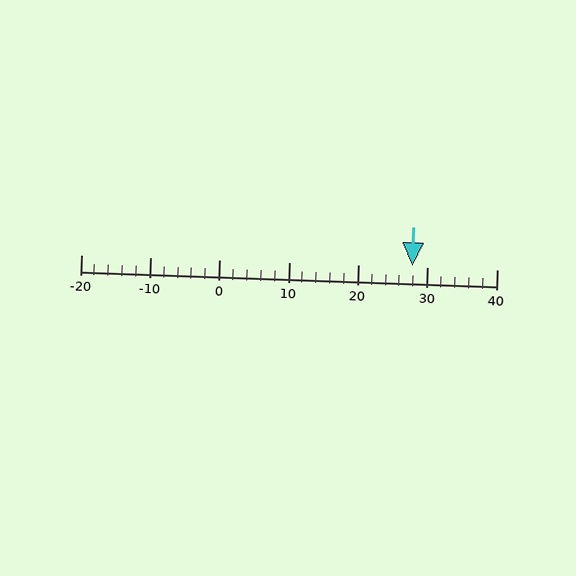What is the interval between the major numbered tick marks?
The major tick marks are spaced 10 units apart.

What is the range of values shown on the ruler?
The ruler shows values from -20 to 40.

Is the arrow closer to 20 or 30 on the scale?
The arrow is closer to 30.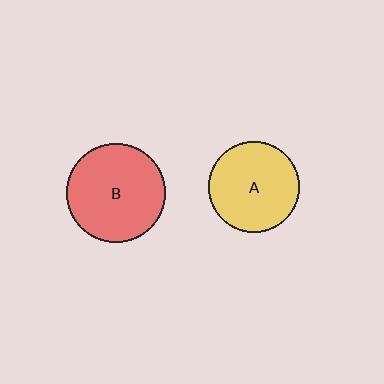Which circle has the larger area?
Circle B (red).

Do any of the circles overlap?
No, none of the circles overlap.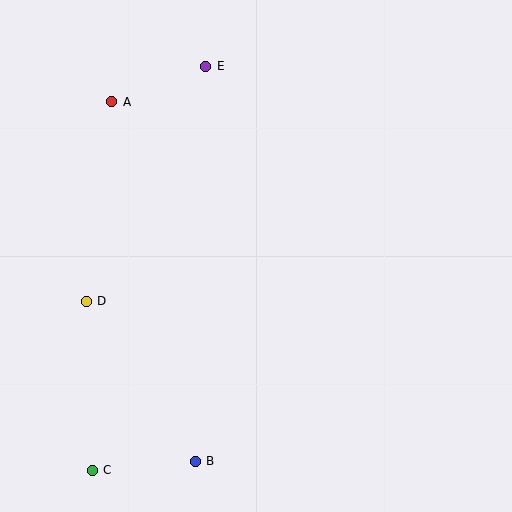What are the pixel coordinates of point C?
Point C is at (92, 470).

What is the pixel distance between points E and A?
The distance between E and A is 101 pixels.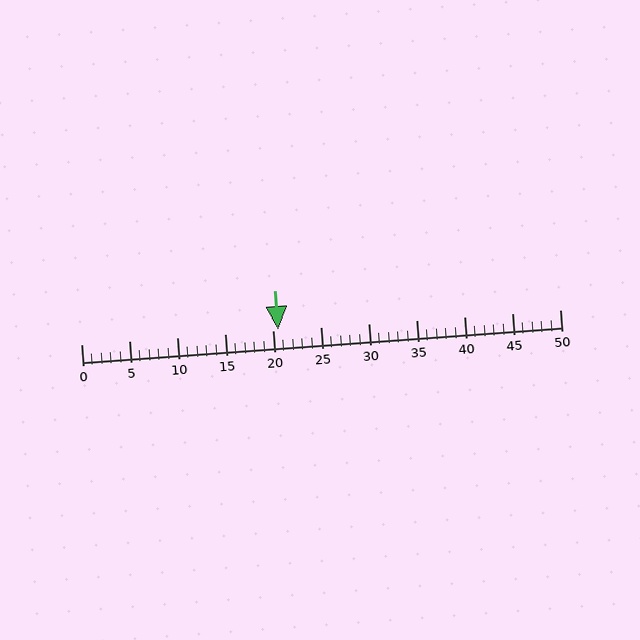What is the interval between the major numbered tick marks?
The major tick marks are spaced 5 units apart.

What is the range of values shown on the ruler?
The ruler shows values from 0 to 50.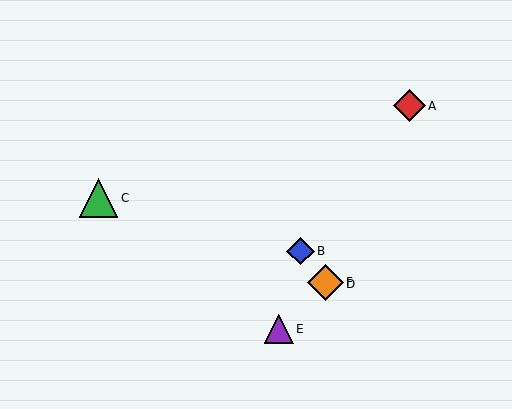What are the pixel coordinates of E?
Object E is at (279, 329).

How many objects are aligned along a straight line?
3 objects (B, D, F) are aligned along a straight line.